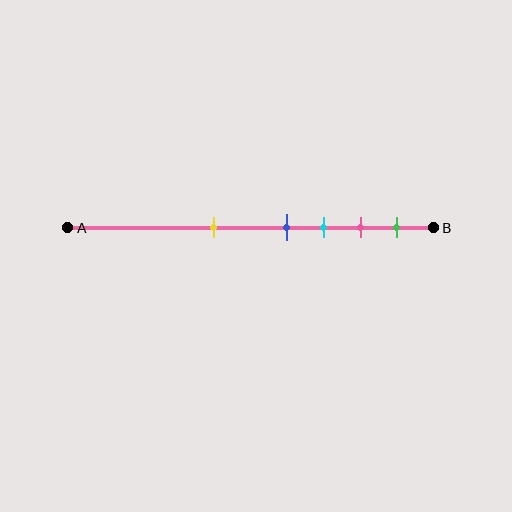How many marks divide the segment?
There are 5 marks dividing the segment.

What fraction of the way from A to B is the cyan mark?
The cyan mark is approximately 70% (0.7) of the way from A to B.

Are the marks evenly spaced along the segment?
No, the marks are not evenly spaced.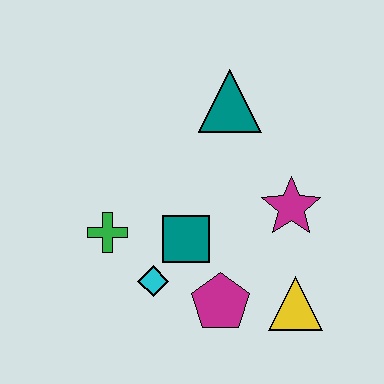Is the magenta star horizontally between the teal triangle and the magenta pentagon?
No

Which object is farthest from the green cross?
The yellow triangle is farthest from the green cross.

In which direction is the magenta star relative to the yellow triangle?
The magenta star is above the yellow triangle.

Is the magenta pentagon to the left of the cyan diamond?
No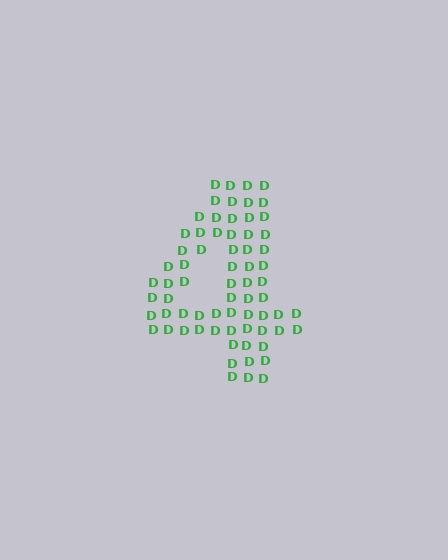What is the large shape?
The large shape is the digit 4.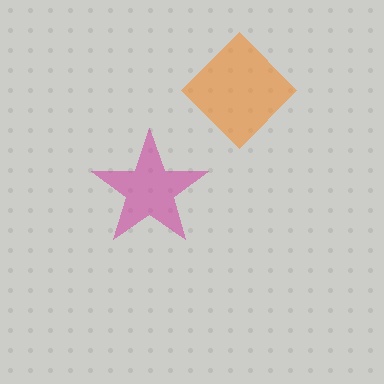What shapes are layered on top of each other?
The layered shapes are: a magenta star, an orange diamond.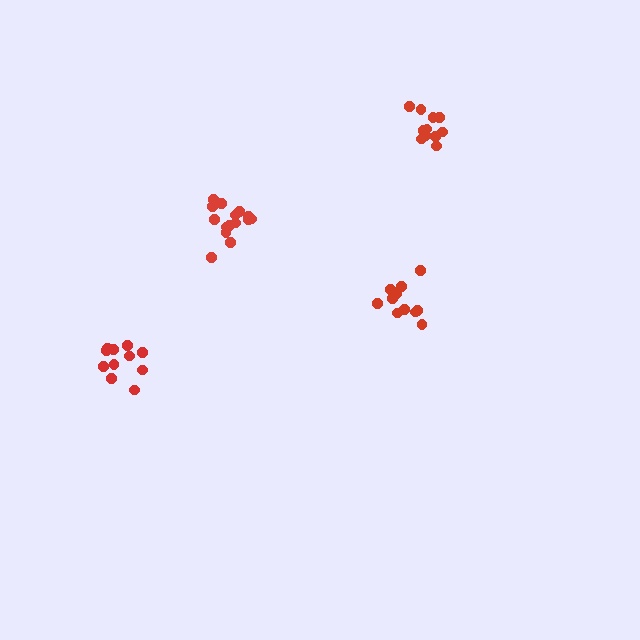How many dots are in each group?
Group 1: 15 dots, Group 2: 11 dots, Group 3: 11 dots, Group 4: 11 dots (48 total).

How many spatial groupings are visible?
There are 4 spatial groupings.